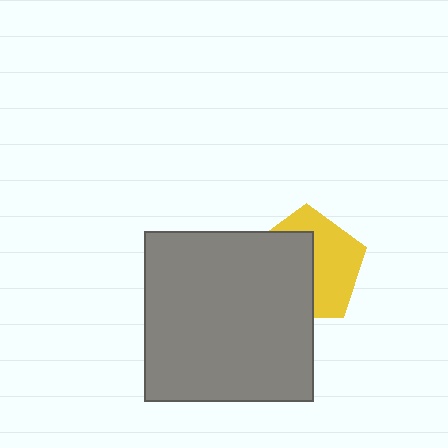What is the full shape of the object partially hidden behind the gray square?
The partially hidden object is a yellow pentagon.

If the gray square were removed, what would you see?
You would see the complete yellow pentagon.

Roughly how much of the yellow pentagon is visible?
About half of it is visible (roughly 49%).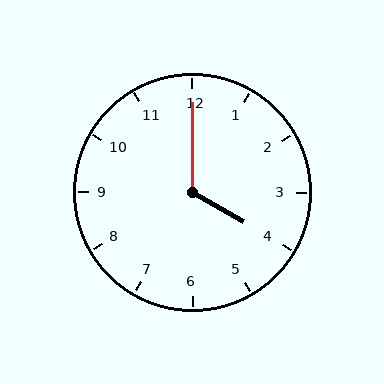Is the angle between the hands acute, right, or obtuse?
It is obtuse.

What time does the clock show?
4:00.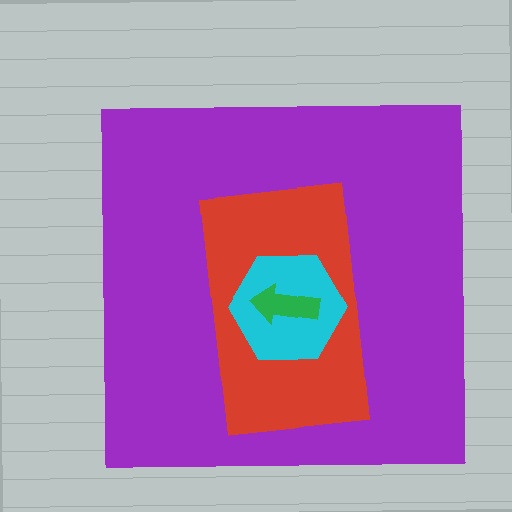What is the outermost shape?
The purple square.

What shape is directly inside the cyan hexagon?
The green arrow.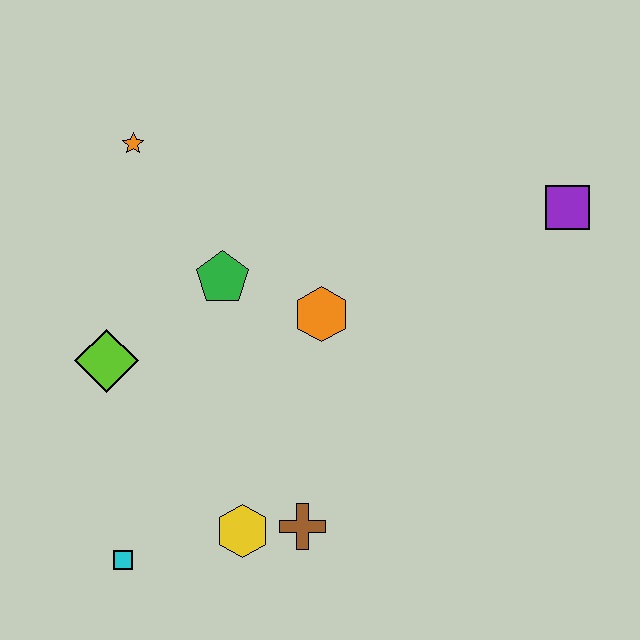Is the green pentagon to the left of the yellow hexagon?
Yes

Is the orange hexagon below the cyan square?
No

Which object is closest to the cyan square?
The yellow hexagon is closest to the cyan square.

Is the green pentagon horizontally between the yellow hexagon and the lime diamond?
Yes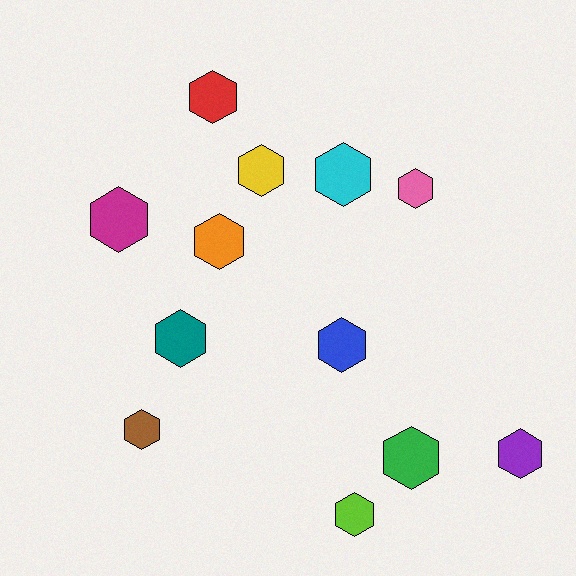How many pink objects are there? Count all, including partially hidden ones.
There is 1 pink object.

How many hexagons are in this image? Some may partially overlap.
There are 12 hexagons.